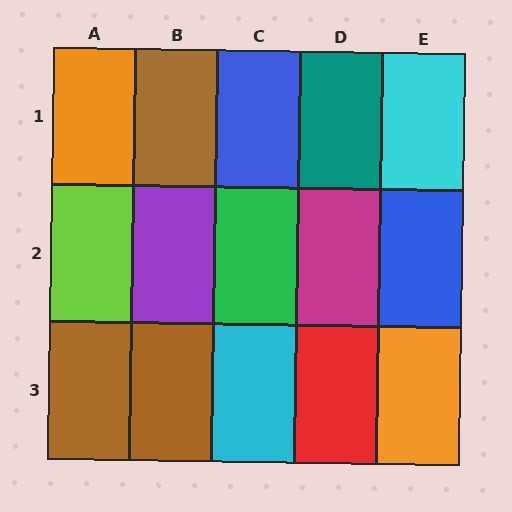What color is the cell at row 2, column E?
Blue.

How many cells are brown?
3 cells are brown.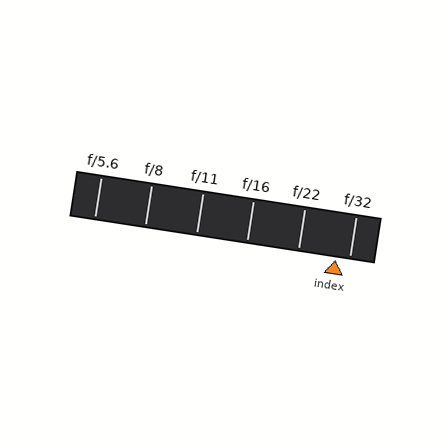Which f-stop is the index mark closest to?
The index mark is closest to f/32.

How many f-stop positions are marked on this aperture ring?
There are 6 f-stop positions marked.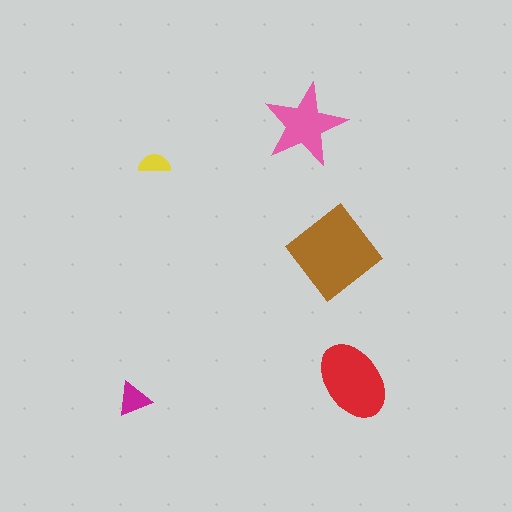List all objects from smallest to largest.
The yellow semicircle, the magenta triangle, the pink star, the red ellipse, the brown diamond.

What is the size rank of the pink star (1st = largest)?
3rd.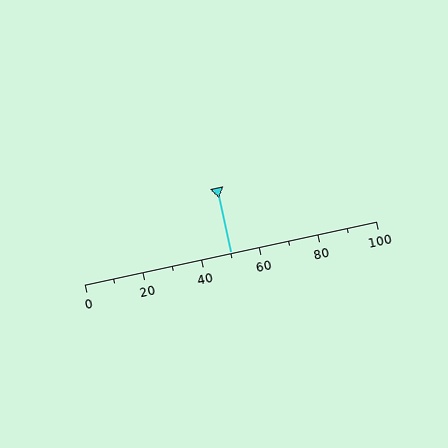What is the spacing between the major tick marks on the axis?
The major ticks are spaced 20 apart.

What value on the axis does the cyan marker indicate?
The marker indicates approximately 50.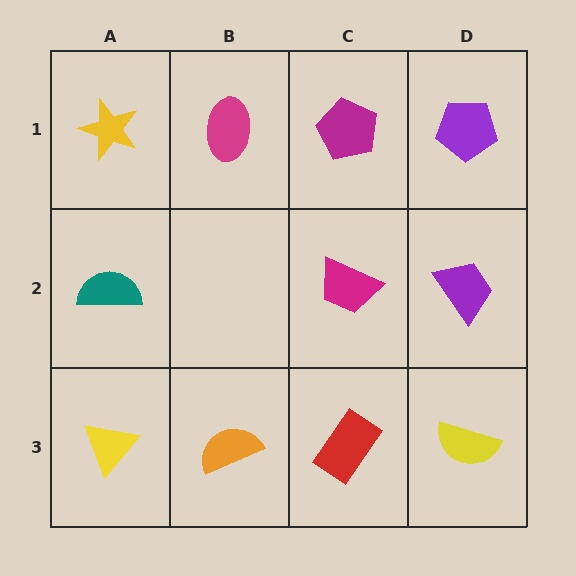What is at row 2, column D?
A purple trapezoid.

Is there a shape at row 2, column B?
No, that cell is empty.